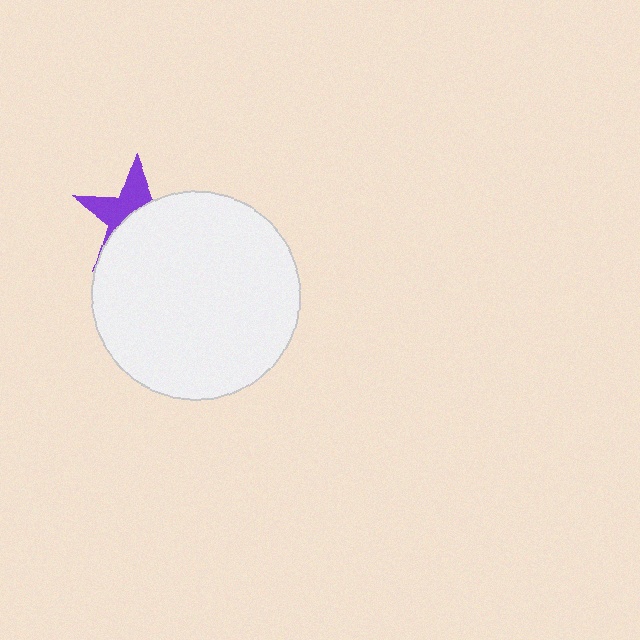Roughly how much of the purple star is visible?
A small part of it is visible (roughly 41%).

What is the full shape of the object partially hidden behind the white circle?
The partially hidden object is a purple star.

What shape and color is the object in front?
The object in front is a white circle.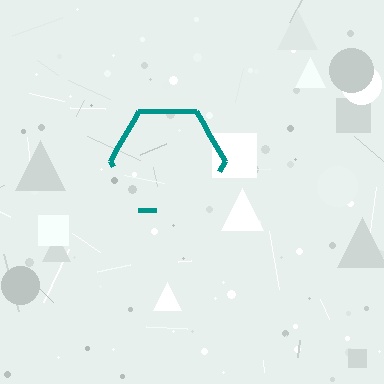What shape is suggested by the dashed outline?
The dashed outline suggests a hexagon.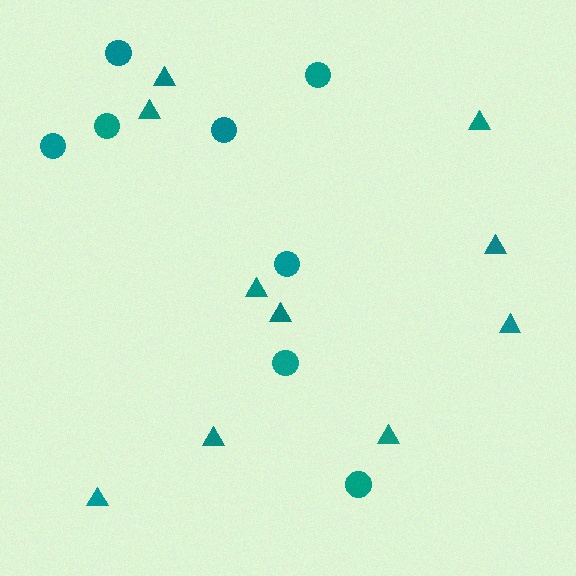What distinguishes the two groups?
There are 2 groups: one group of triangles (10) and one group of circles (8).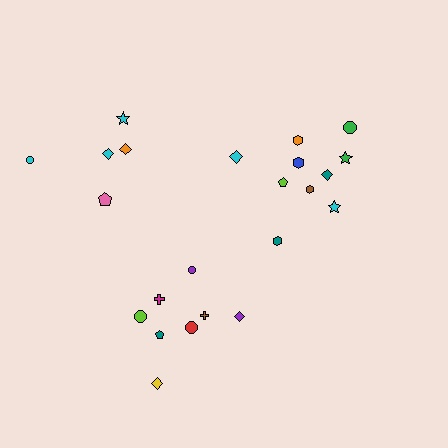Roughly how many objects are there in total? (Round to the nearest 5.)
Roughly 25 objects in total.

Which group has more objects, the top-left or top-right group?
The top-right group.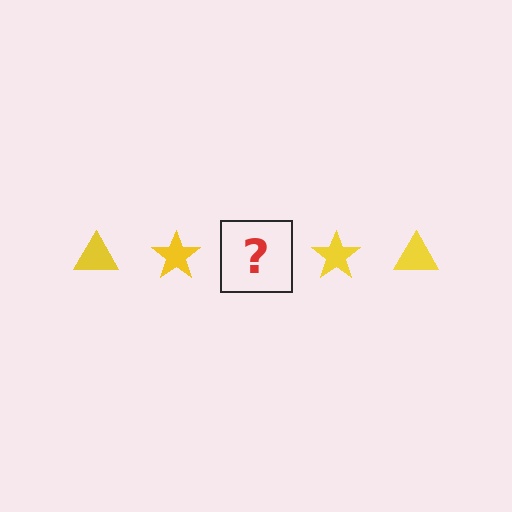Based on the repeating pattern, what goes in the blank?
The blank should be a yellow triangle.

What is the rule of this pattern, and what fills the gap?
The rule is that the pattern cycles through triangle, star shapes in yellow. The gap should be filled with a yellow triangle.